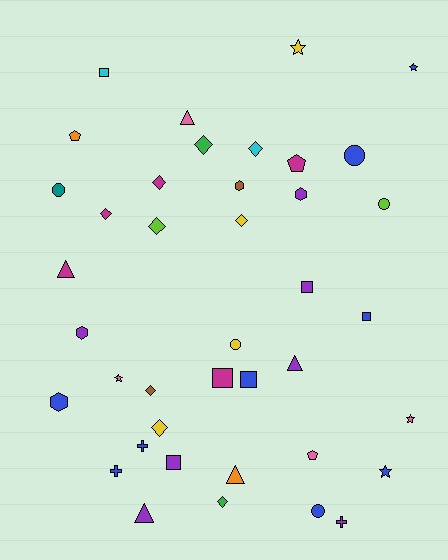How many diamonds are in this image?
There are 9 diamonds.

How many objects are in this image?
There are 40 objects.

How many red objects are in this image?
There are no red objects.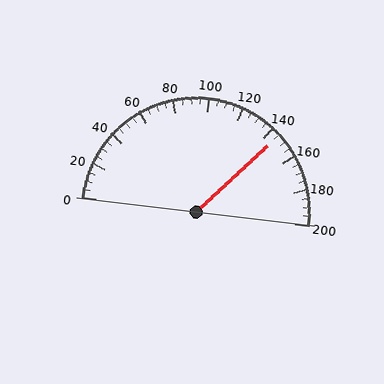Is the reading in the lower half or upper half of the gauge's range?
The reading is in the upper half of the range (0 to 200).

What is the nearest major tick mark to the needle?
The nearest major tick mark is 140.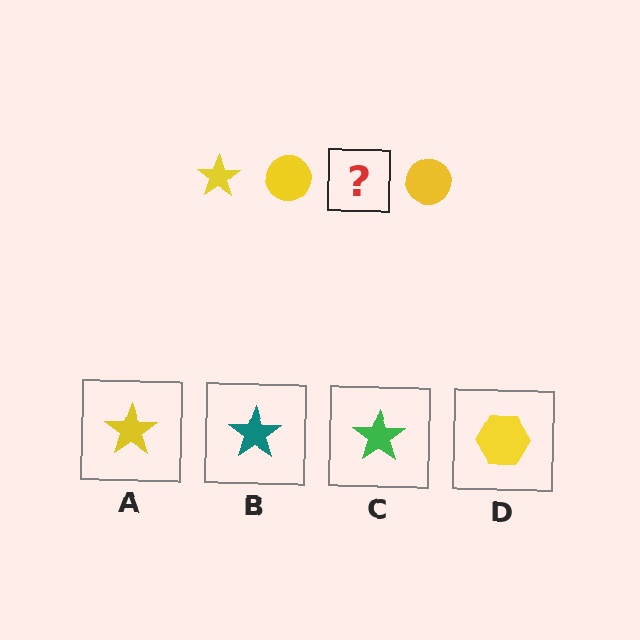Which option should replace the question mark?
Option A.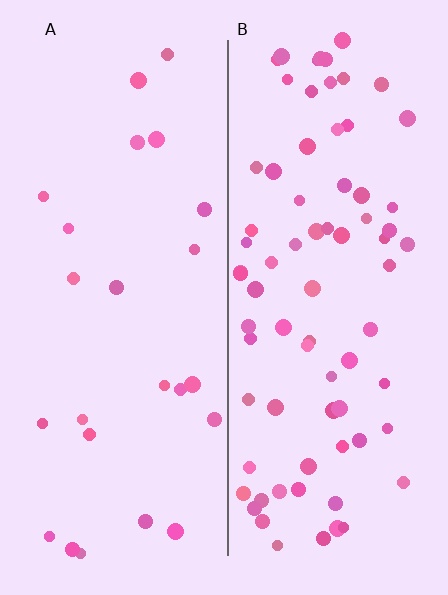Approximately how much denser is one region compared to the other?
Approximately 3.2× — region B over region A.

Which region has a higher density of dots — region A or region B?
B (the right).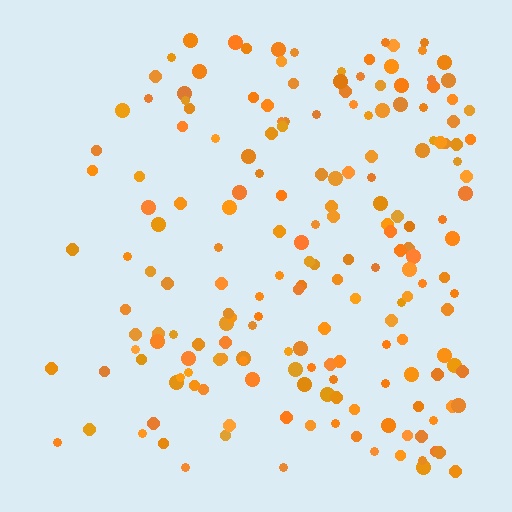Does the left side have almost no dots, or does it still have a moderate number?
Still a moderate number, just noticeably fewer than the right.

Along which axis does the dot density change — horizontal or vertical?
Horizontal.